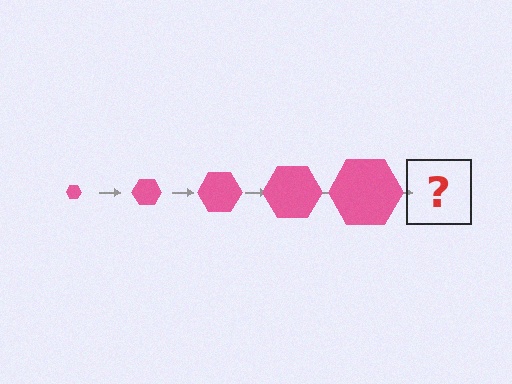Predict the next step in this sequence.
The next step is a pink hexagon, larger than the previous one.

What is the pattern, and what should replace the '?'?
The pattern is that the hexagon gets progressively larger each step. The '?' should be a pink hexagon, larger than the previous one.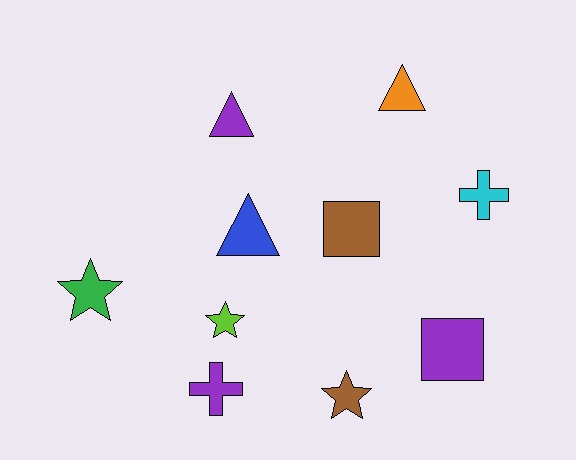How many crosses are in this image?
There are 2 crosses.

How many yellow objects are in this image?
There are no yellow objects.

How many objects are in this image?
There are 10 objects.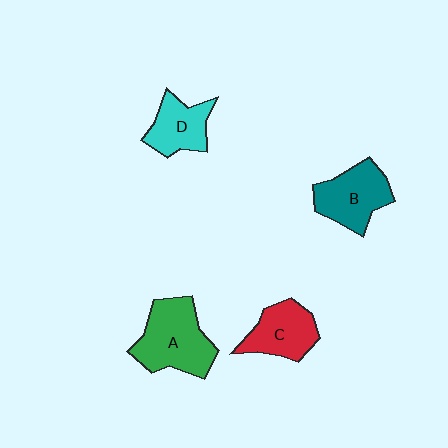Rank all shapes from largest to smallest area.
From largest to smallest: A (green), B (teal), C (red), D (cyan).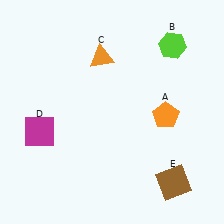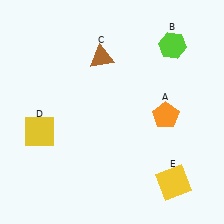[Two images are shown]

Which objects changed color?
C changed from orange to brown. D changed from magenta to yellow. E changed from brown to yellow.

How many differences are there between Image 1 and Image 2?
There are 3 differences between the two images.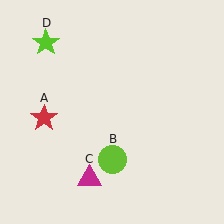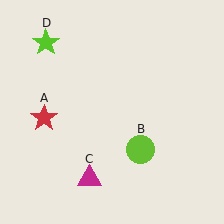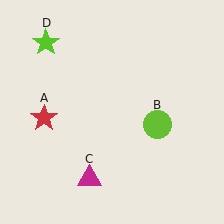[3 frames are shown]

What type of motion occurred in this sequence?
The lime circle (object B) rotated counterclockwise around the center of the scene.